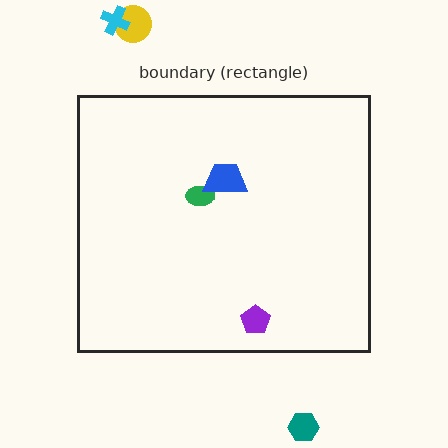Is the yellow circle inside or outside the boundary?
Outside.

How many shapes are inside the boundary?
3 inside, 3 outside.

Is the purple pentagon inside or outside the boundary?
Inside.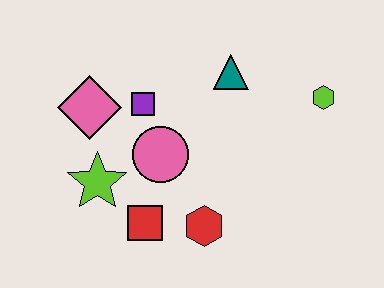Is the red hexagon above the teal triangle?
No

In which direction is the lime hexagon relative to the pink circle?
The lime hexagon is to the right of the pink circle.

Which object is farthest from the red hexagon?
The lime hexagon is farthest from the red hexagon.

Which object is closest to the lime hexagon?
The teal triangle is closest to the lime hexagon.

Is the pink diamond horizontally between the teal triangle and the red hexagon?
No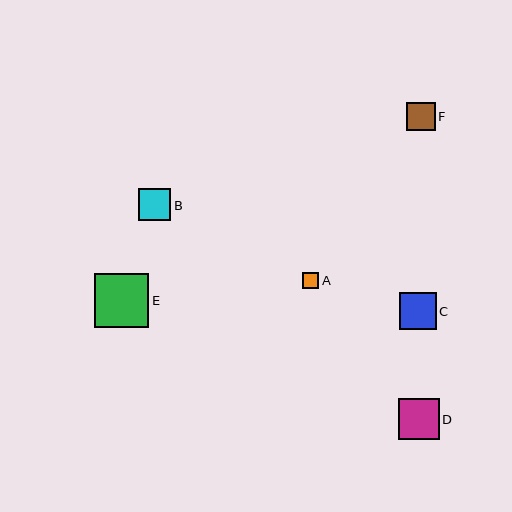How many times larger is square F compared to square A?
Square F is approximately 1.8 times the size of square A.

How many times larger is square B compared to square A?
Square B is approximately 2.0 times the size of square A.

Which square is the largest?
Square E is the largest with a size of approximately 54 pixels.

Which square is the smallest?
Square A is the smallest with a size of approximately 16 pixels.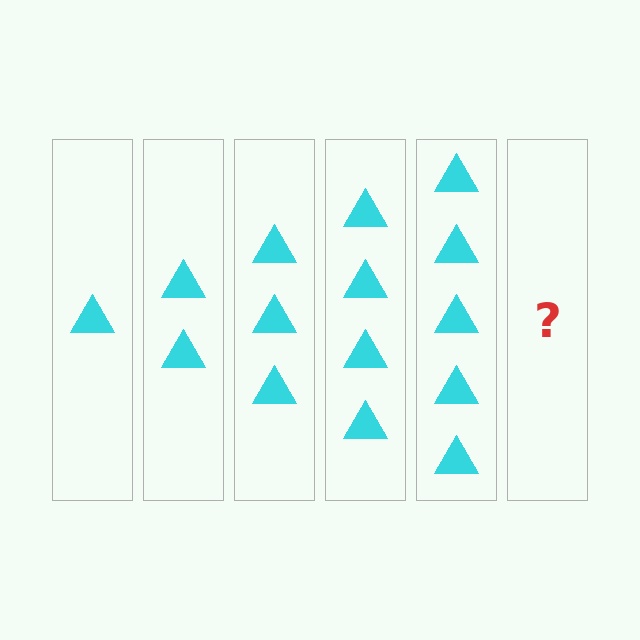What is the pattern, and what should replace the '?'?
The pattern is that each step adds one more triangle. The '?' should be 6 triangles.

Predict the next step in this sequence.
The next step is 6 triangles.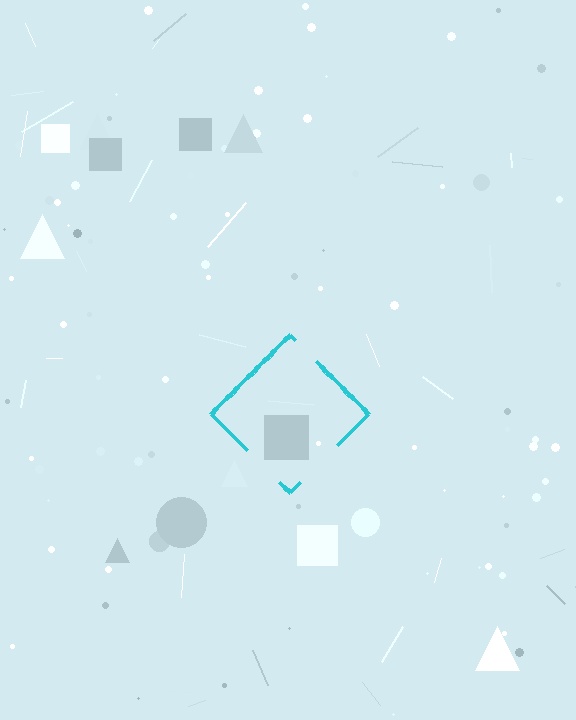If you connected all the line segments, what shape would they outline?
They would outline a diamond.